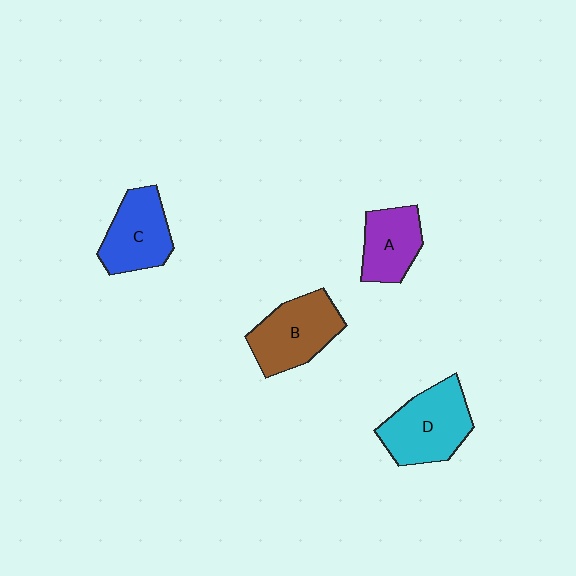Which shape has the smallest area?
Shape A (purple).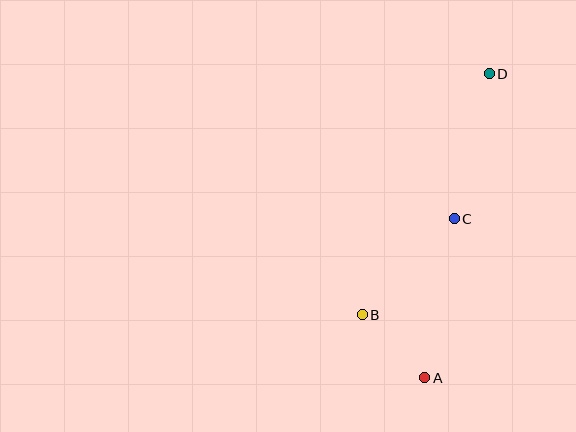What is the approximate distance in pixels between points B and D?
The distance between B and D is approximately 273 pixels.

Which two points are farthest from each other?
Points A and D are farthest from each other.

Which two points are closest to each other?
Points A and B are closest to each other.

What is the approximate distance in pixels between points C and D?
The distance between C and D is approximately 149 pixels.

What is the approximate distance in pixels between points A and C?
The distance between A and C is approximately 161 pixels.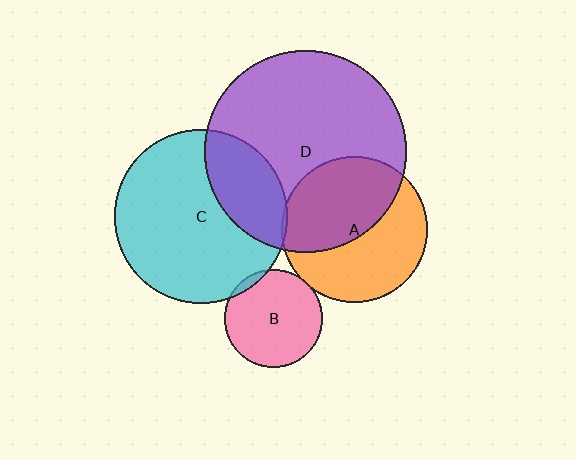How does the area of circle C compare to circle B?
Approximately 3.1 times.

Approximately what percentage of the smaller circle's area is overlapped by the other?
Approximately 5%.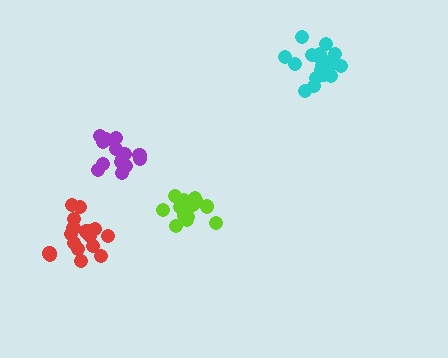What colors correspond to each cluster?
The clusters are colored: lime, cyan, red, purple.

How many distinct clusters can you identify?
There are 4 distinct clusters.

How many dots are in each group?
Group 1: 14 dots, Group 2: 19 dots, Group 3: 18 dots, Group 4: 16 dots (67 total).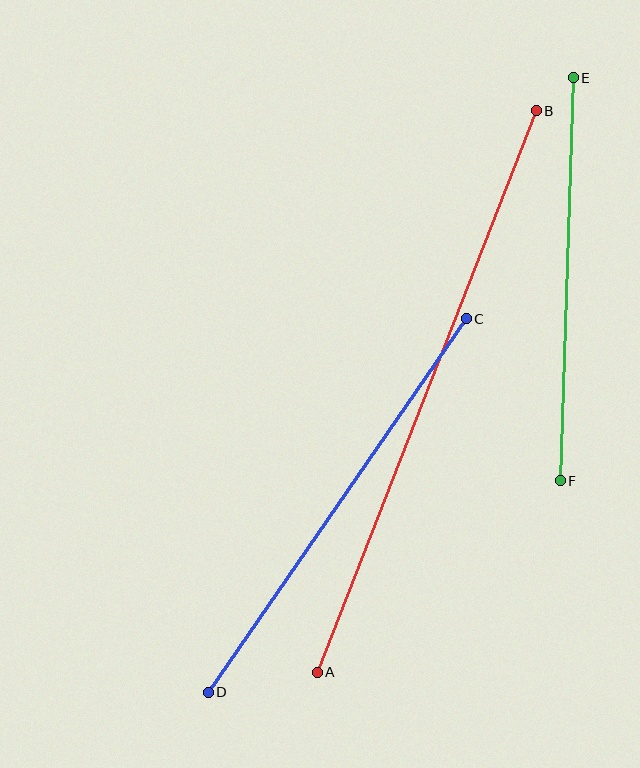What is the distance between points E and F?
The distance is approximately 404 pixels.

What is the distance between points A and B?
The distance is approximately 603 pixels.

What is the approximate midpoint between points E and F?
The midpoint is at approximately (567, 279) pixels.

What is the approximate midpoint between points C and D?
The midpoint is at approximately (337, 505) pixels.